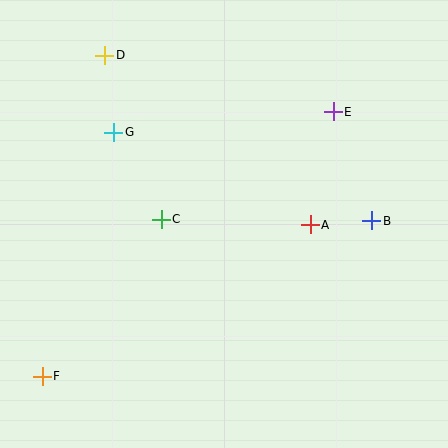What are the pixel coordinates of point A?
Point A is at (310, 225).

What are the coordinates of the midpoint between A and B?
The midpoint between A and B is at (341, 223).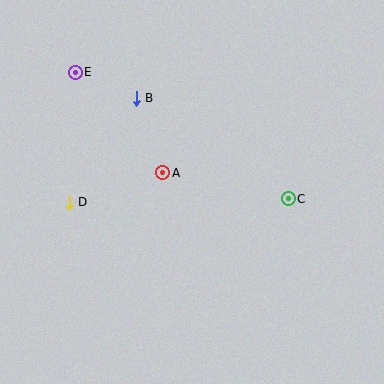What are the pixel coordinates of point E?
Point E is at (75, 72).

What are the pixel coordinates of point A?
Point A is at (163, 173).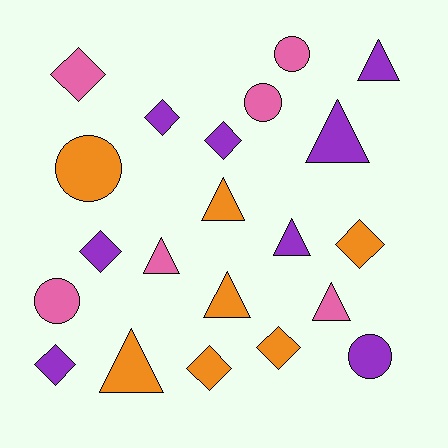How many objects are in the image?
There are 21 objects.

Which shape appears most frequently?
Diamond, with 8 objects.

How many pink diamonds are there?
There is 1 pink diamond.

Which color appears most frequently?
Purple, with 8 objects.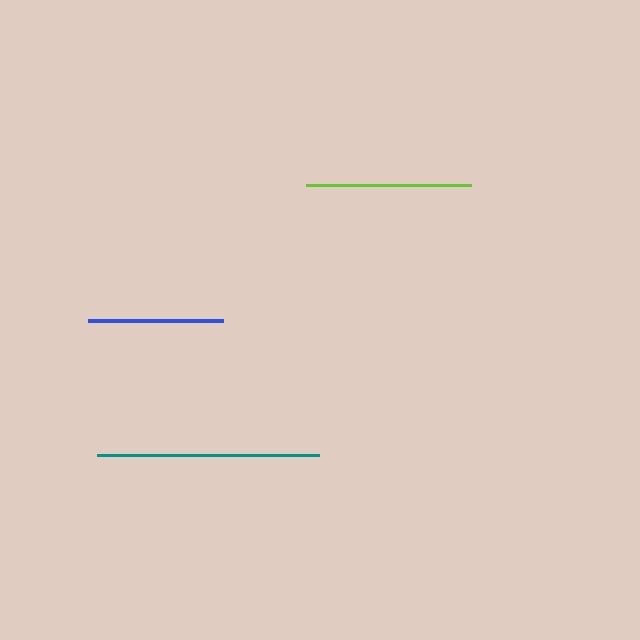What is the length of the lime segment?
The lime segment is approximately 165 pixels long.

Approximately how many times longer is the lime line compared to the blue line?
The lime line is approximately 1.2 times the length of the blue line.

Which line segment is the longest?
The teal line is the longest at approximately 222 pixels.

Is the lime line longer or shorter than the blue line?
The lime line is longer than the blue line.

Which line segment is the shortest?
The blue line is the shortest at approximately 135 pixels.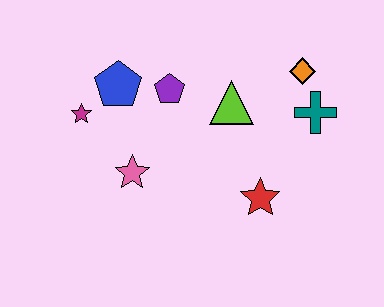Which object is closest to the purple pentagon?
The blue pentagon is closest to the purple pentagon.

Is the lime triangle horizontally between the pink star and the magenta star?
No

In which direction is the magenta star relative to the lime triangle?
The magenta star is to the left of the lime triangle.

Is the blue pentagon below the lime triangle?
No